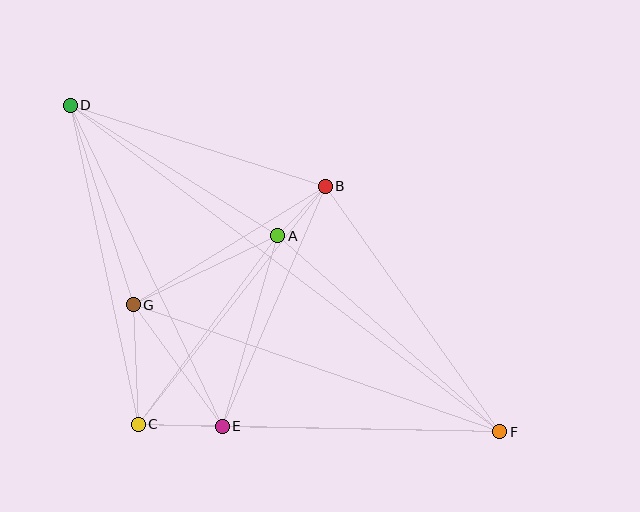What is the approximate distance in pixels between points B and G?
The distance between B and G is approximately 226 pixels.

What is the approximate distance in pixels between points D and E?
The distance between D and E is approximately 355 pixels.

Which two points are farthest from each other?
Points D and F are farthest from each other.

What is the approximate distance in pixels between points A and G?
The distance between A and G is approximately 160 pixels.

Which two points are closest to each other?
Points A and B are closest to each other.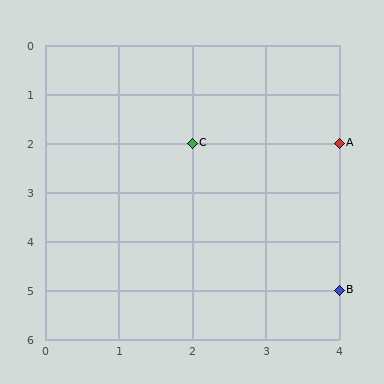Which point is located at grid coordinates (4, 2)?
Point A is at (4, 2).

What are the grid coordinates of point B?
Point B is at grid coordinates (4, 5).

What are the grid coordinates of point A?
Point A is at grid coordinates (4, 2).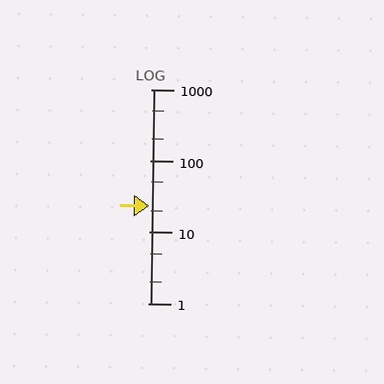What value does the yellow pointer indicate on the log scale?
The pointer indicates approximately 23.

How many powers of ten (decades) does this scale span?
The scale spans 3 decades, from 1 to 1000.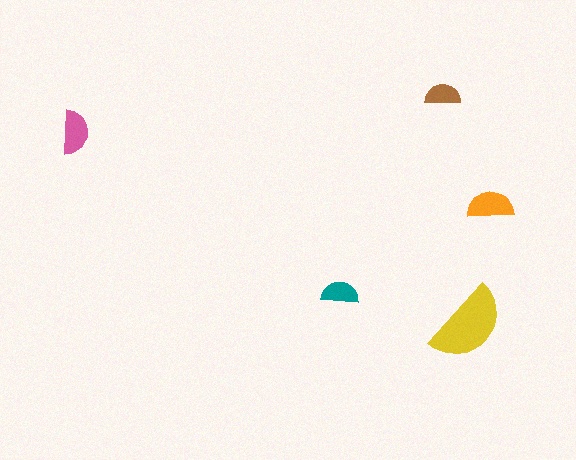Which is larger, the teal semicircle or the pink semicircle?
The pink one.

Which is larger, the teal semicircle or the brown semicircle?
The teal one.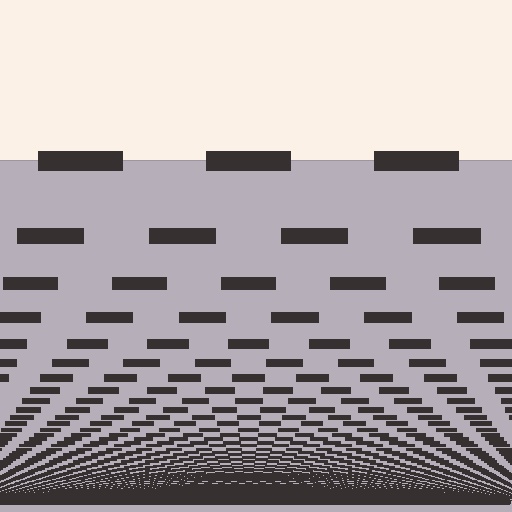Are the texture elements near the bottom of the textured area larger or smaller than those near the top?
Smaller. The gradient is inverted — elements near the bottom are smaller and denser.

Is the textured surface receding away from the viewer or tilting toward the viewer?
The surface appears to tilt toward the viewer. Texture elements get larger and sparser toward the top.